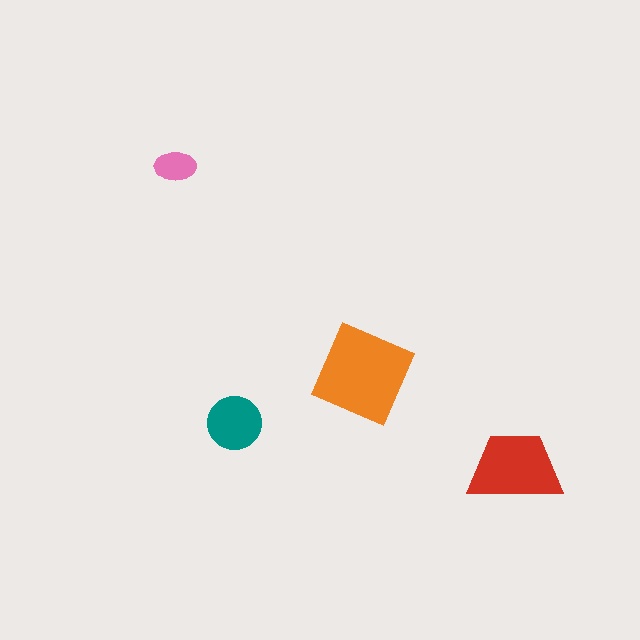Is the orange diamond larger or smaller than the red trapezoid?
Larger.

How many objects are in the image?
There are 4 objects in the image.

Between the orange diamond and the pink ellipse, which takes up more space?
The orange diamond.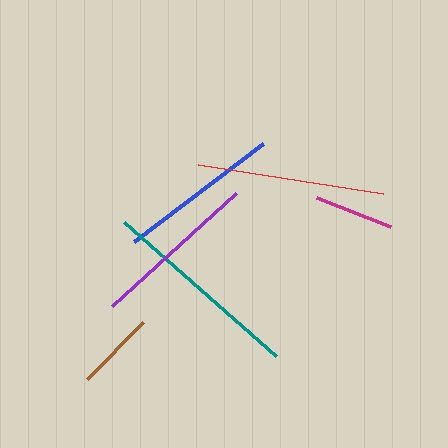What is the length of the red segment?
The red segment is approximately 188 pixels long.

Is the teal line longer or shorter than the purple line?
The teal line is longer than the purple line.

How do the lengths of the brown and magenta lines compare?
The brown and magenta lines are approximately the same length.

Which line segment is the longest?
The teal line is the longest at approximately 203 pixels.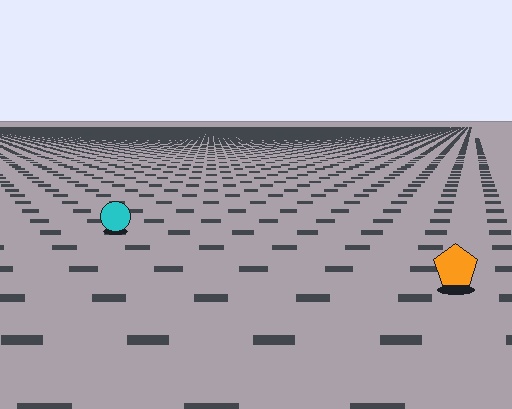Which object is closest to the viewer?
The orange pentagon is closest. The texture marks near it are larger and more spread out.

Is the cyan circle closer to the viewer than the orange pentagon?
No. The orange pentagon is closer — you can tell from the texture gradient: the ground texture is coarser near it.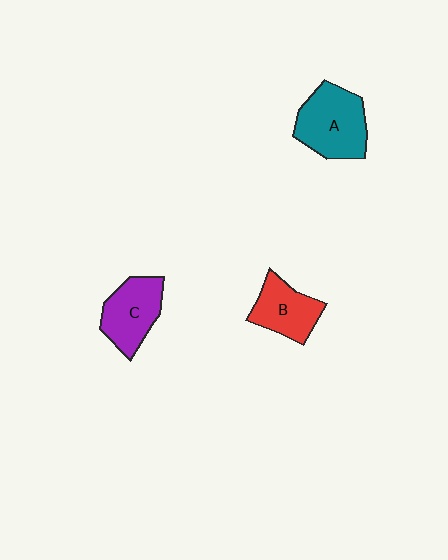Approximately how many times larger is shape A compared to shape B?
Approximately 1.4 times.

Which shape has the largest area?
Shape A (teal).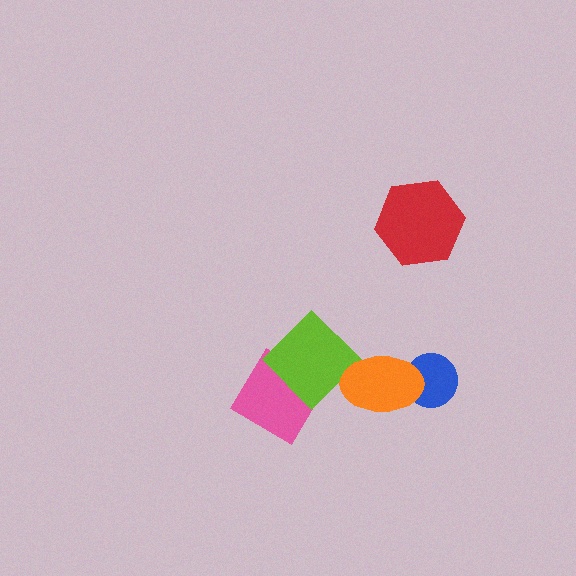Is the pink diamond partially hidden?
Yes, it is partially covered by another shape.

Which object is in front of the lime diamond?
The orange ellipse is in front of the lime diamond.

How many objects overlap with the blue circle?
1 object overlaps with the blue circle.